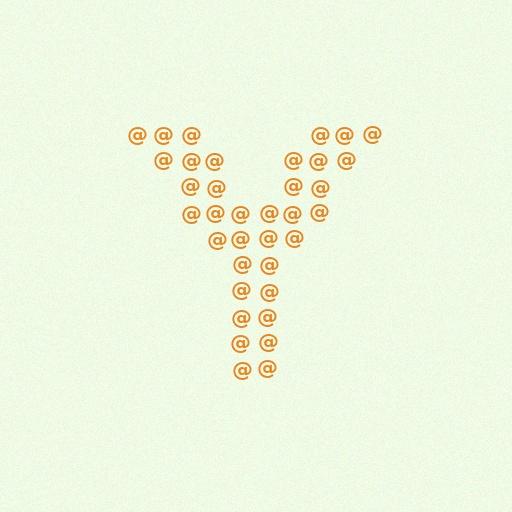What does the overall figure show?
The overall figure shows the letter Y.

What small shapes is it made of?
It is made of small at signs.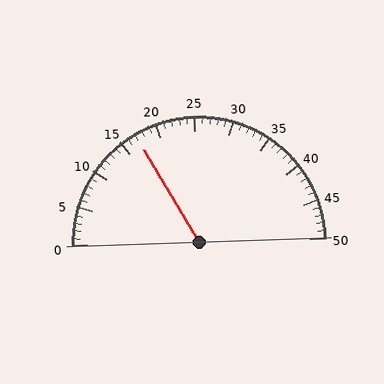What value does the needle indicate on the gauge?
The needle indicates approximately 17.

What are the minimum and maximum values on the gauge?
The gauge ranges from 0 to 50.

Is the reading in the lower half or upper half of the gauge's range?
The reading is in the lower half of the range (0 to 50).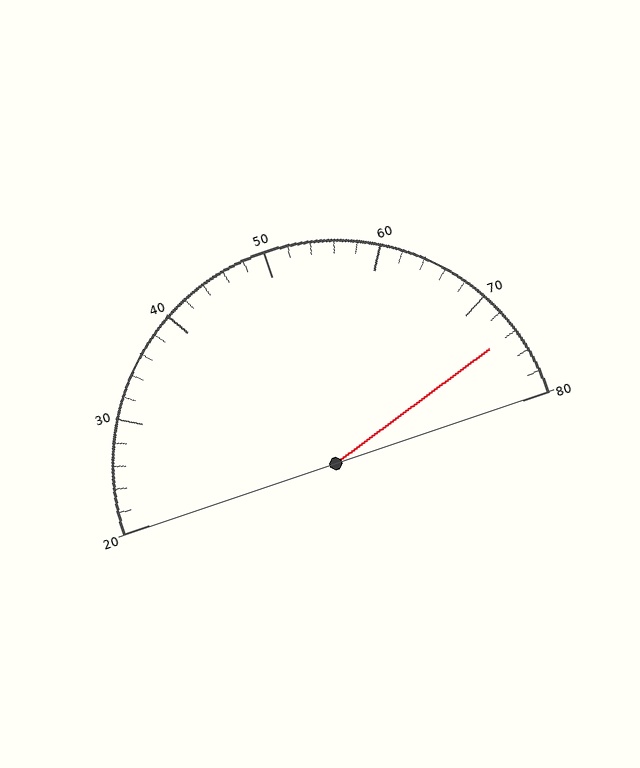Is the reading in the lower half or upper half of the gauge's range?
The reading is in the upper half of the range (20 to 80).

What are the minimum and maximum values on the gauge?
The gauge ranges from 20 to 80.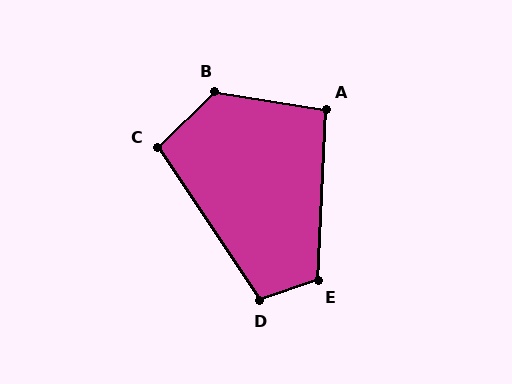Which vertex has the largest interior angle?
B, at approximately 127 degrees.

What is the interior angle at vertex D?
Approximately 105 degrees (obtuse).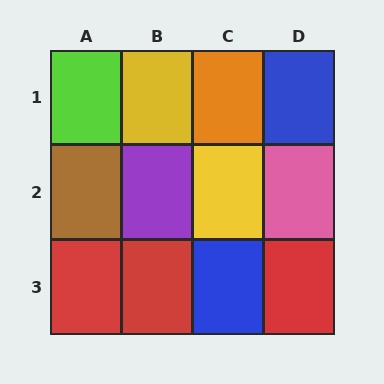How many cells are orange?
1 cell is orange.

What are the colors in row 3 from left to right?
Red, red, blue, red.